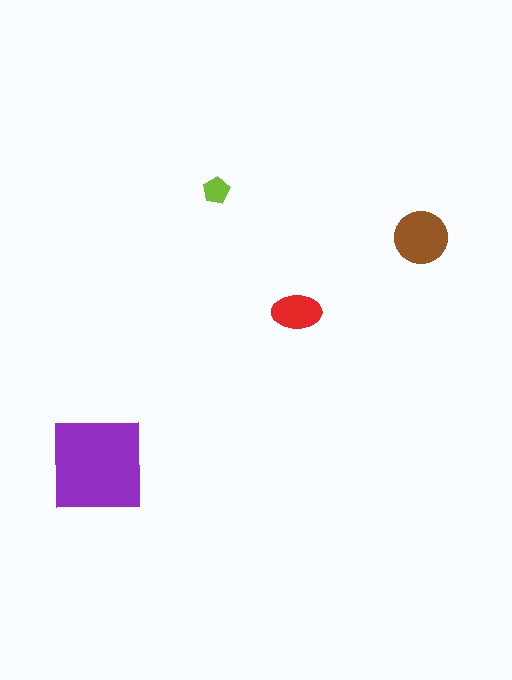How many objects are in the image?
There are 4 objects in the image.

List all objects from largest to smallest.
The purple square, the brown circle, the red ellipse, the lime pentagon.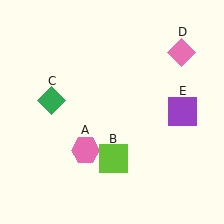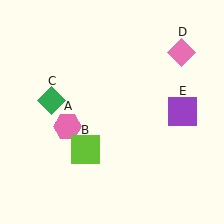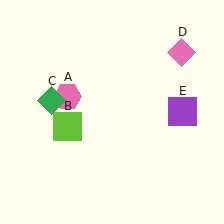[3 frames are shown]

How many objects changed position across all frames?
2 objects changed position: pink hexagon (object A), lime square (object B).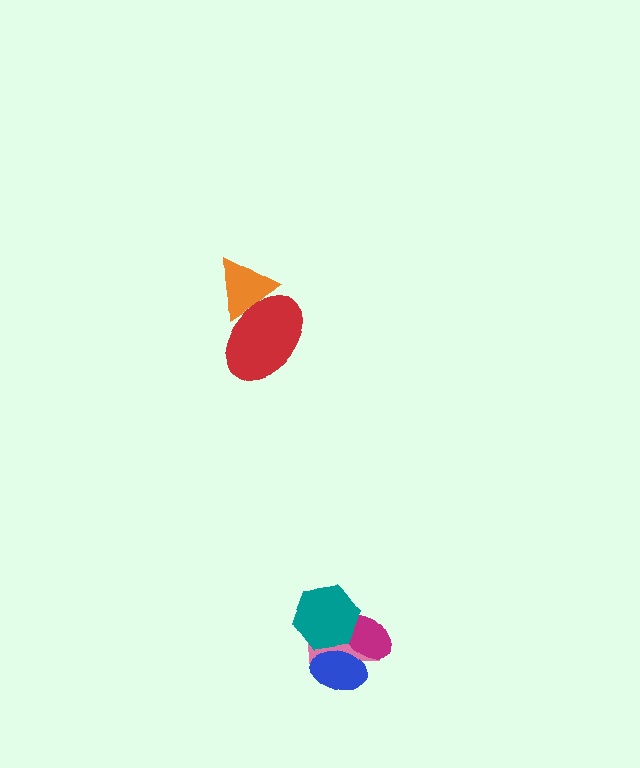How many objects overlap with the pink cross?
3 objects overlap with the pink cross.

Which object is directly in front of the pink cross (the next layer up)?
The magenta ellipse is directly in front of the pink cross.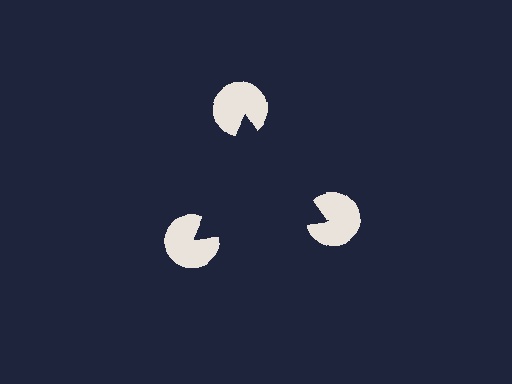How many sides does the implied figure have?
3 sides.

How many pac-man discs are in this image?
There are 3 — one at each vertex of the illusory triangle.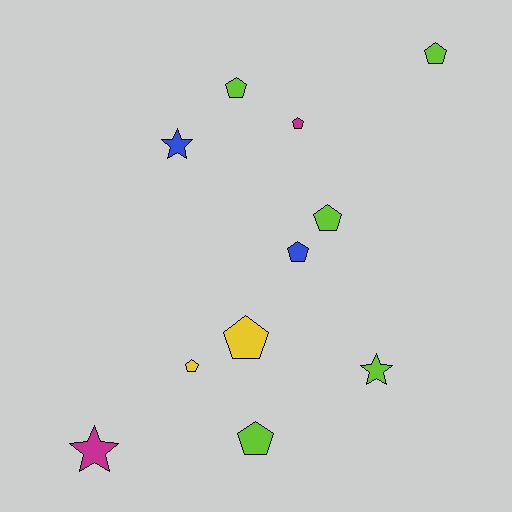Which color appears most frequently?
Lime, with 5 objects.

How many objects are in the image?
There are 11 objects.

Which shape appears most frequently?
Pentagon, with 8 objects.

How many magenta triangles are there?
There are no magenta triangles.